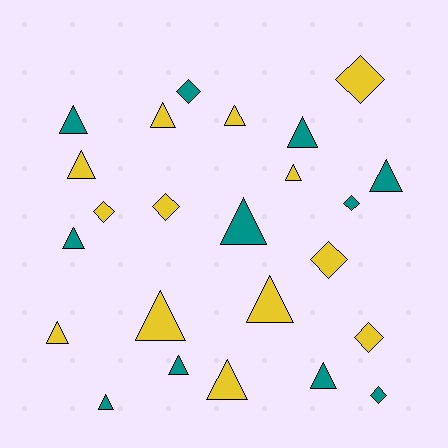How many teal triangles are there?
There are 8 teal triangles.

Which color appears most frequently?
Yellow, with 13 objects.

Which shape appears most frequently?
Triangle, with 16 objects.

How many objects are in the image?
There are 24 objects.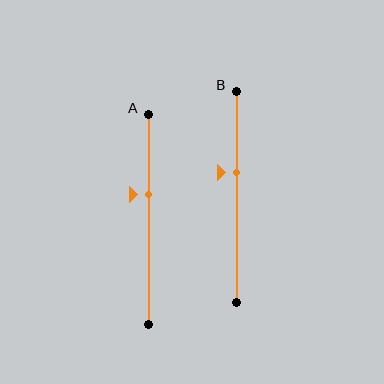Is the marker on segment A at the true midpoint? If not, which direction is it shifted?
No, the marker on segment A is shifted upward by about 12% of the segment length.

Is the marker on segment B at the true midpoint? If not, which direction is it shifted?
No, the marker on segment B is shifted upward by about 12% of the segment length.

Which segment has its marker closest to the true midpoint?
Segment B has its marker closest to the true midpoint.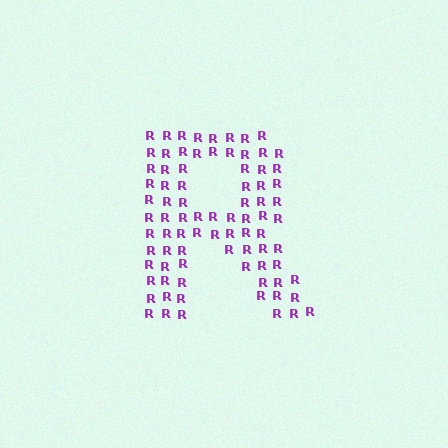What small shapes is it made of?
It is made of small letter R's.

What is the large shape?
The large shape is the letter R.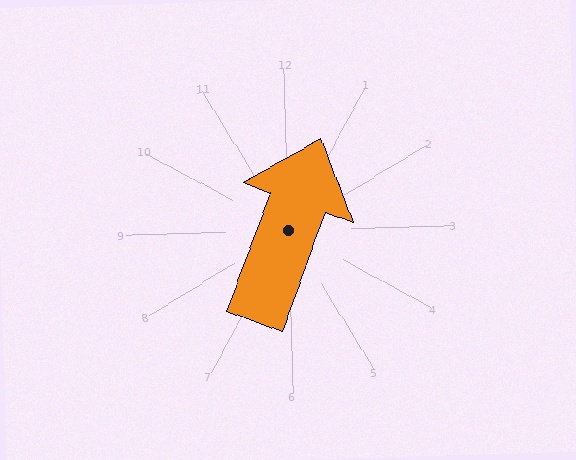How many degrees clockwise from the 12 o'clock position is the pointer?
Approximately 22 degrees.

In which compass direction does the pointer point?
North.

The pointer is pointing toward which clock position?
Roughly 1 o'clock.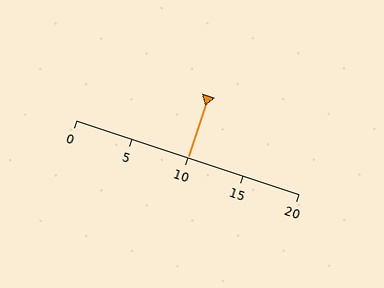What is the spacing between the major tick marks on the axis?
The major ticks are spaced 5 apart.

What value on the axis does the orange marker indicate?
The marker indicates approximately 10.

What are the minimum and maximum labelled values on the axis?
The axis runs from 0 to 20.